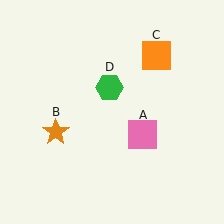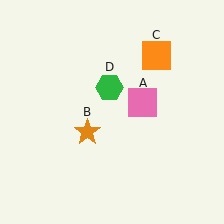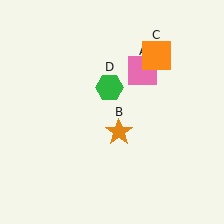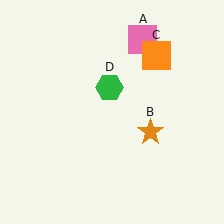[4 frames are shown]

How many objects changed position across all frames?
2 objects changed position: pink square (object A), orange star (object B).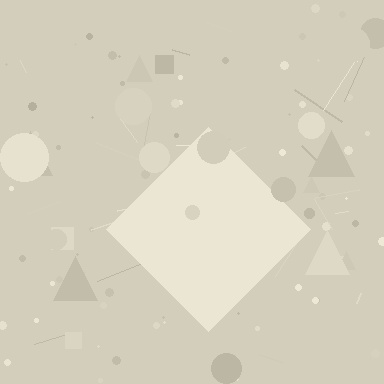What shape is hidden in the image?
A diamond is hidden in the image.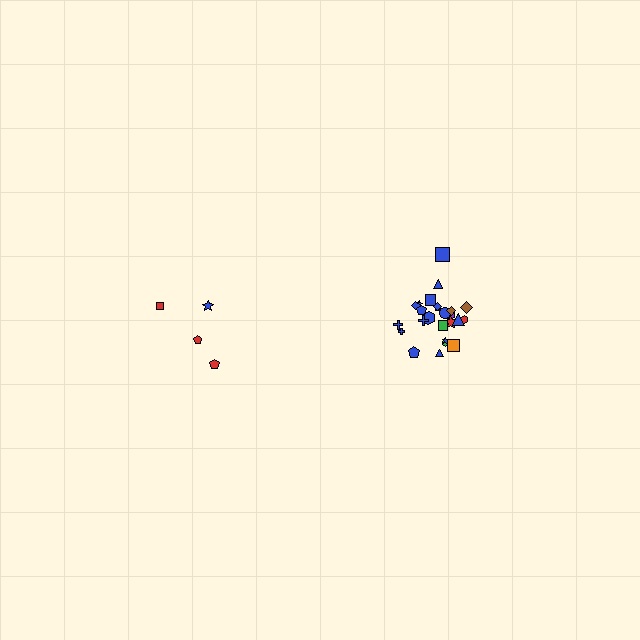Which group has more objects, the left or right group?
The right group.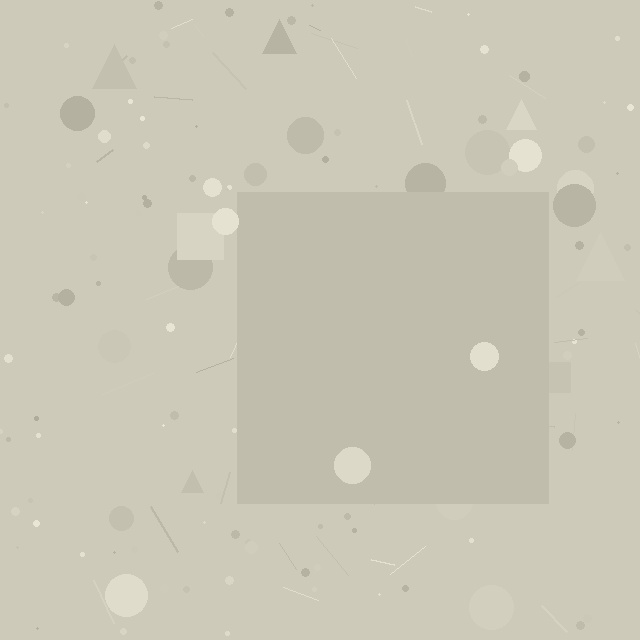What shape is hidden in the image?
A square is hidden in the image.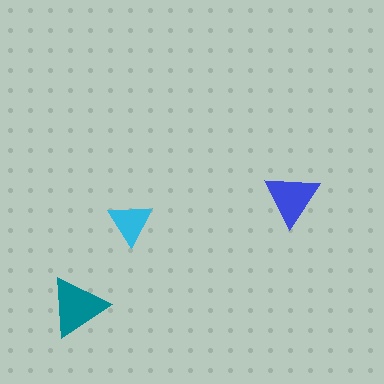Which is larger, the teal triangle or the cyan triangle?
The teal one.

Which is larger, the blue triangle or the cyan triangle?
The blue one.